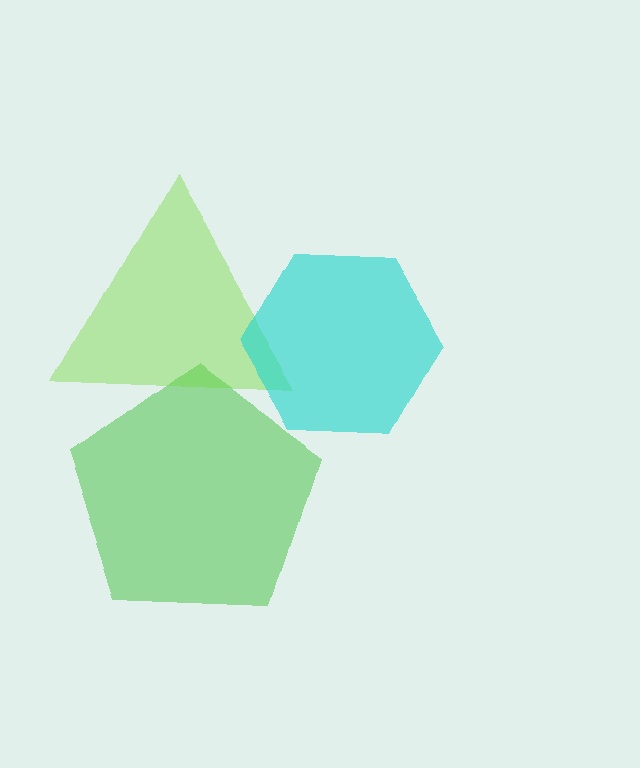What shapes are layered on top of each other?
The layered shapes are: a green pentagon, a lime triangle, a cyan hexagon.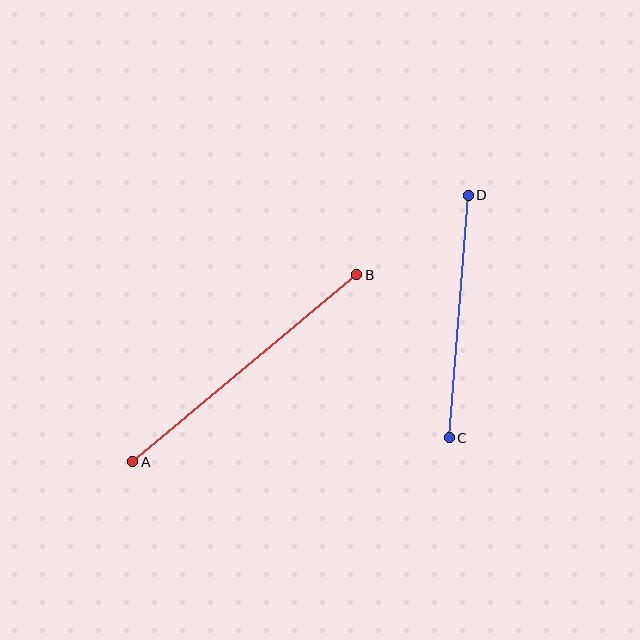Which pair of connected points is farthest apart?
Points A and B are farthest apart.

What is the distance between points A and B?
The distance is approximately 292 pixels.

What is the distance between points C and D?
The distance is approximately 243 pixels.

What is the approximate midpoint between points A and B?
The midpoint is at approximately (245, 368) pixels.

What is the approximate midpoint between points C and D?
The midpoint is at approximately (459, 316) pixels.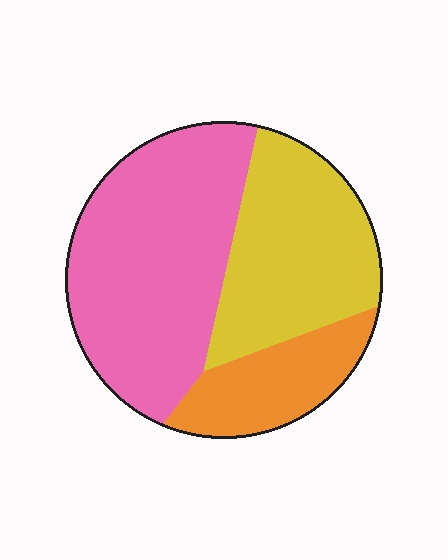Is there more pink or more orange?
Pink.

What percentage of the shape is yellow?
Yellow takes up about one third (1/3) of the shape.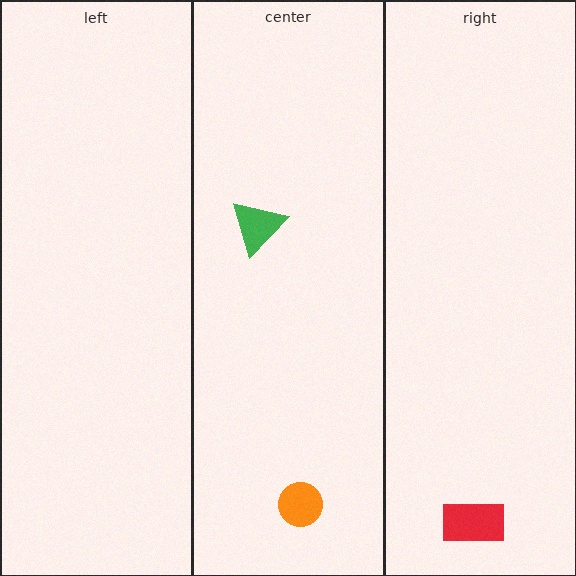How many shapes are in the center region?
2.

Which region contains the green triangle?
The center region.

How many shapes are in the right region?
1.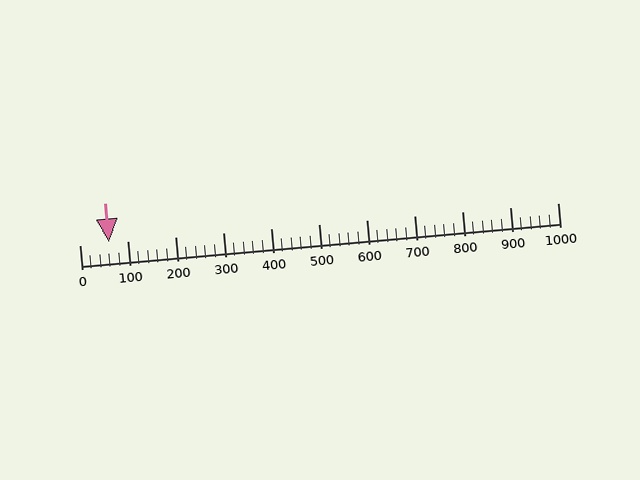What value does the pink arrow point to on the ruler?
The pink arrow points to approximately 62.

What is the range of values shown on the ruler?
The ruler shows values from 0 to 1000.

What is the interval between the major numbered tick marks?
The major tick marks are spaced 100 units apart.